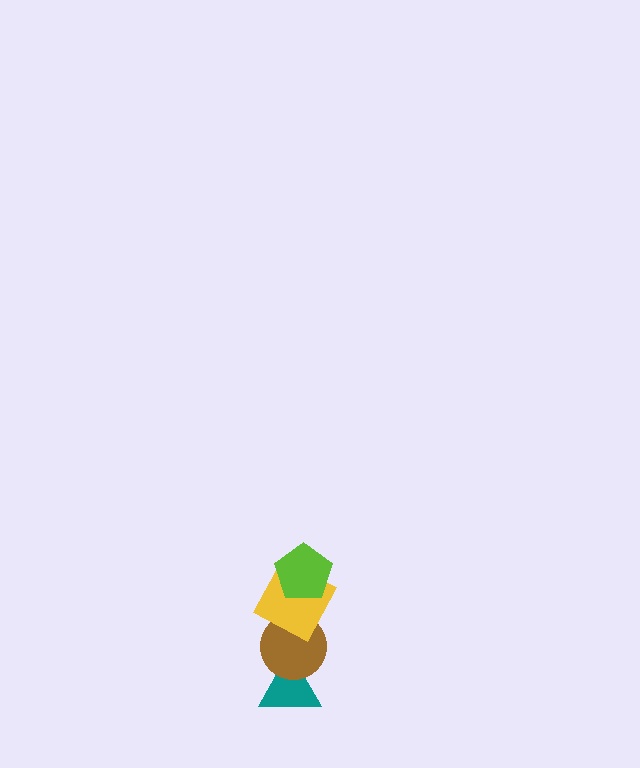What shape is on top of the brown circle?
The yellow square is on top of the brown circle.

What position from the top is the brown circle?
The brown circle is 3rd from the top.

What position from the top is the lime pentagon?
The lime pentagon is 1st from the top.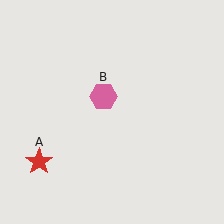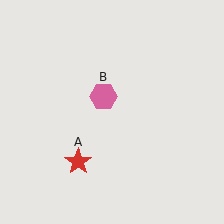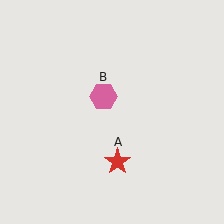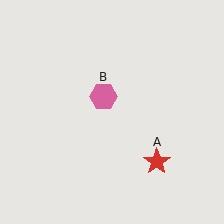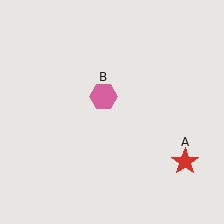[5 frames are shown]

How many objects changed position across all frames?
1 object changed position: red star (object A).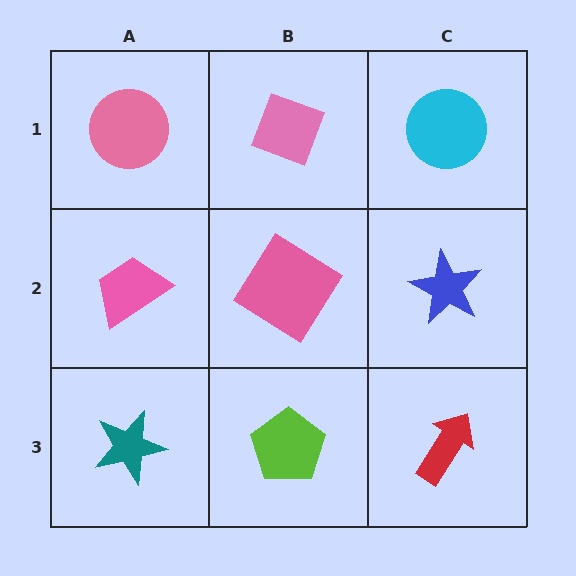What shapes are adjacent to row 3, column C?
A blue star (row 2, column C), a lime pentagon (row 3, column B).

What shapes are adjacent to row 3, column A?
A pink trapezoid (row 2, column A), a lime pentagon (row 3, column B).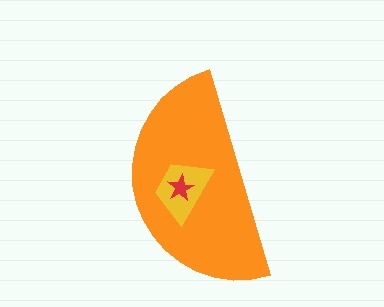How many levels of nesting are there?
3.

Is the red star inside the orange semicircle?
Yes.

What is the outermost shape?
The orange semicircle.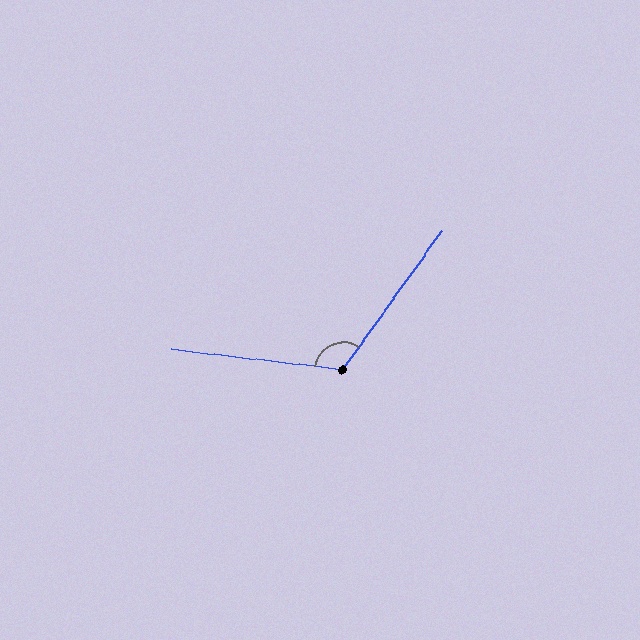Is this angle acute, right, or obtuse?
It is obtuse.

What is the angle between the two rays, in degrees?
Approximately 119 degrees.